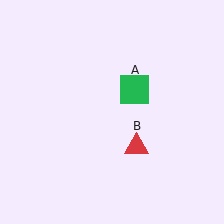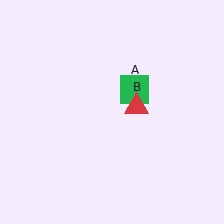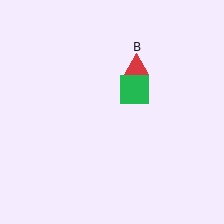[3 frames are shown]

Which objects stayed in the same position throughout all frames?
Green square (object A) remained stationary.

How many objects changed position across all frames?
1 object changed position: red triangle (object B).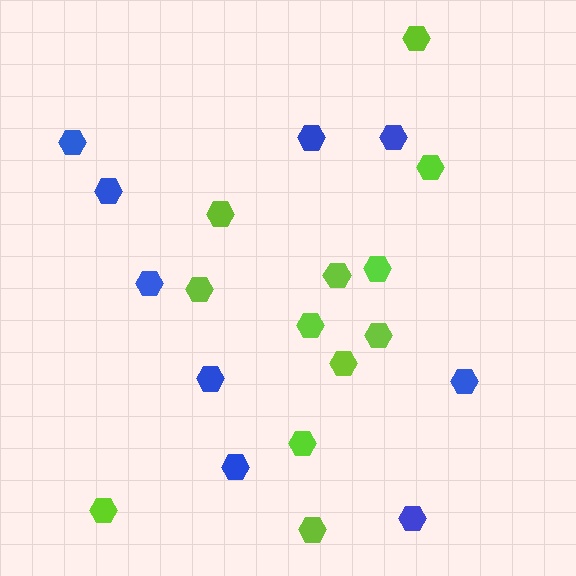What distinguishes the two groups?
There are 2 groups: one group of lime hexagons (12) and one group of blue hexagons (9).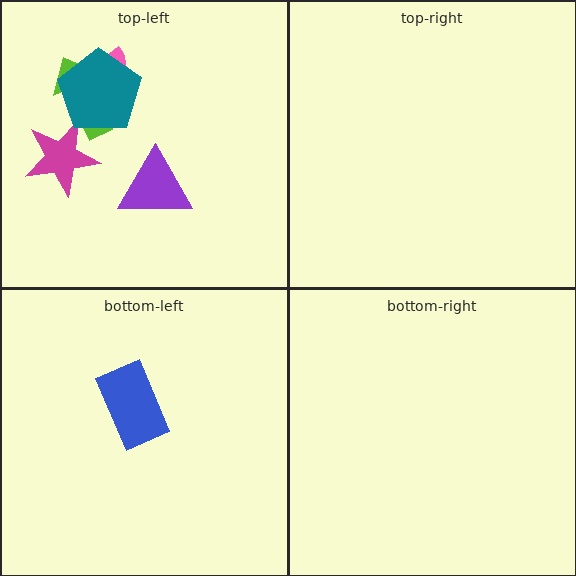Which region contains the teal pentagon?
The top-left region.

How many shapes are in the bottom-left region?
1.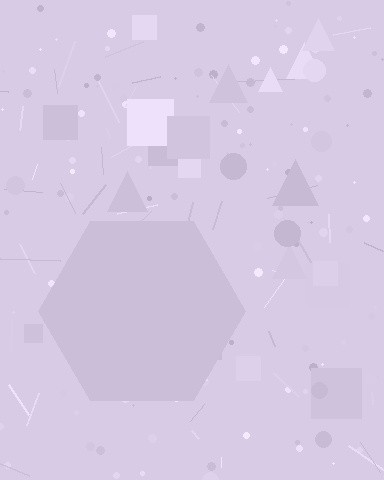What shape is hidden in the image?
A hexagon is hidden in the image.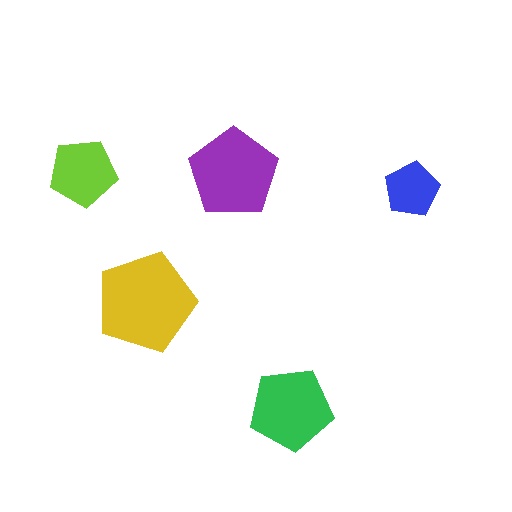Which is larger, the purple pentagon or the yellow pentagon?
The yellow one.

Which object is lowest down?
The green pentagon is bottommost.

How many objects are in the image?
There are 5 objects in the image.